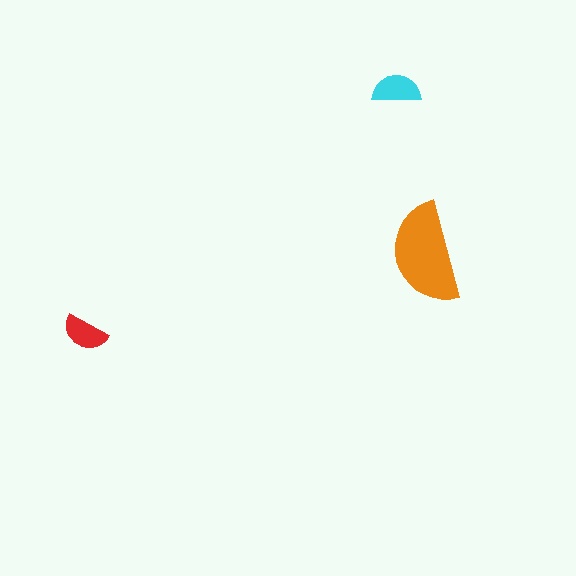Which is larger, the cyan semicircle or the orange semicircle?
The orange one.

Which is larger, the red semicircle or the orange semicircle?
The orange one.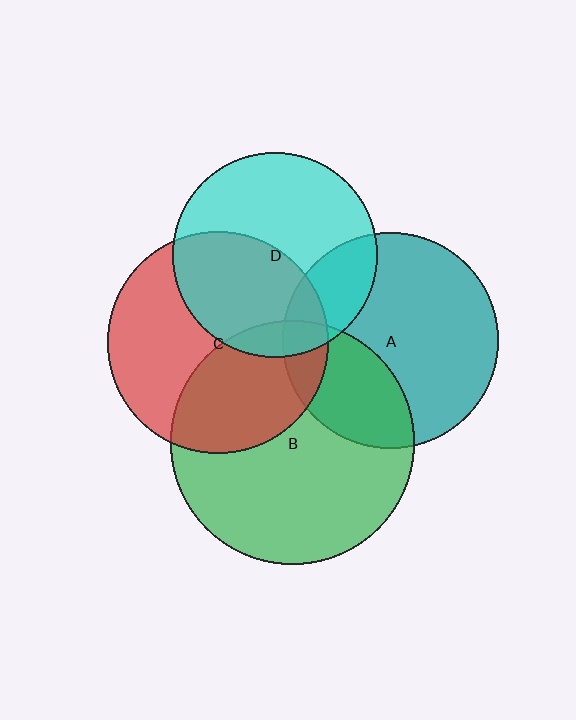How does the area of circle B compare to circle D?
Approximately 1.4 times.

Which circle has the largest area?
Circle B (green).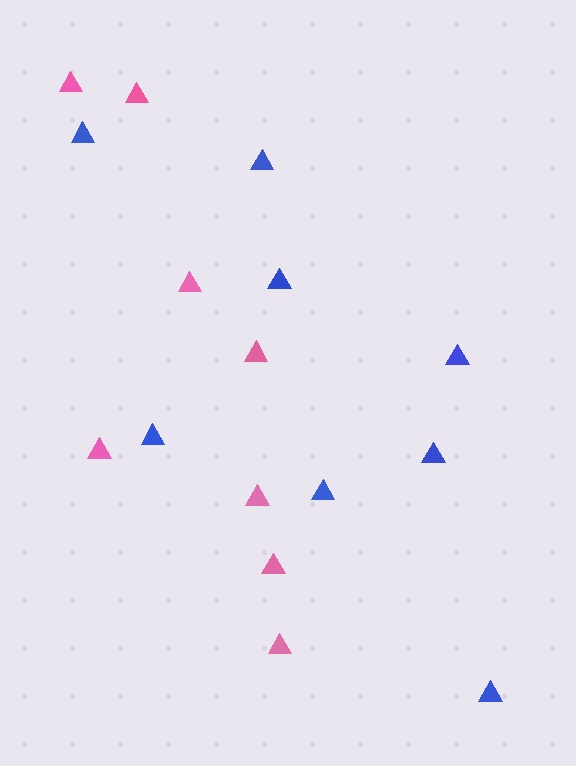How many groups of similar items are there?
There are 2 groups: one group of pink triangles (8) and one group of blue triangles (8).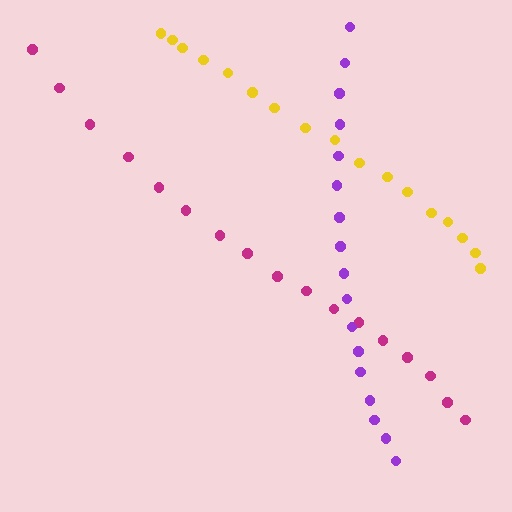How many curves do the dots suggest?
There are 3 distinct paths.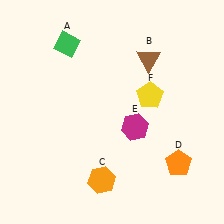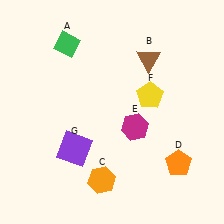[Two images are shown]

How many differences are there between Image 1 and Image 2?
There is 1 difference between the two images.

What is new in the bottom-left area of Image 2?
A purple square (G) was added in the bottom-left area of Image 2.